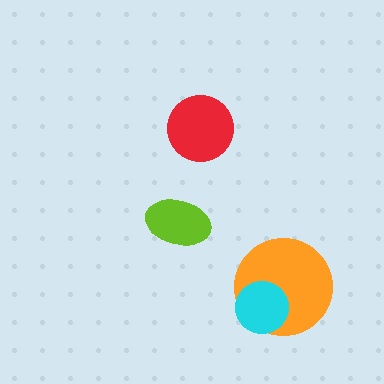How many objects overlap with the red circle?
0 objects overlap with the red circle.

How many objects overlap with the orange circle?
1 object overlaps with the orange circle.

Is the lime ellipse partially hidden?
No, no other shape covers it.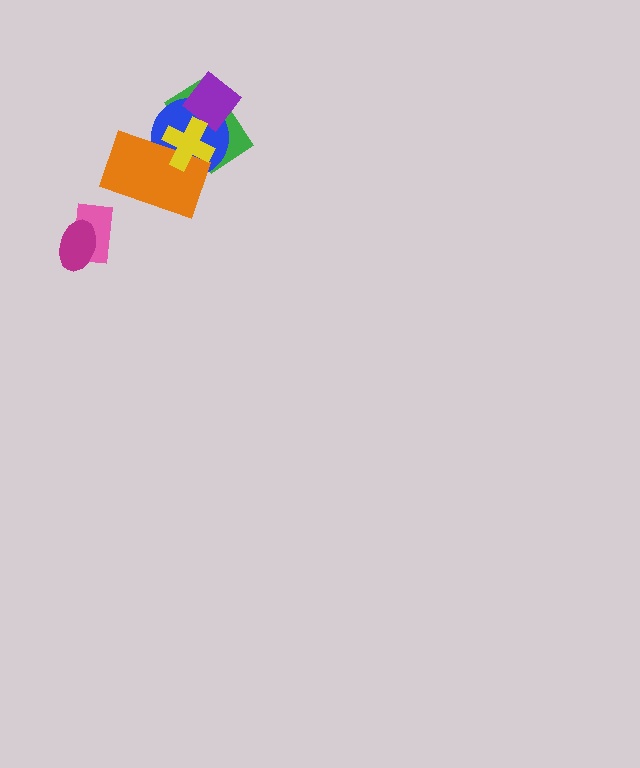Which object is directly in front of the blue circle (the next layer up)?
The orange rectangle is directly in front of the blue circle.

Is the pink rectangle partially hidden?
Yes, it is partially covered by another shape.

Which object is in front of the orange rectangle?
The yellow cross is in front of the orange rectangle.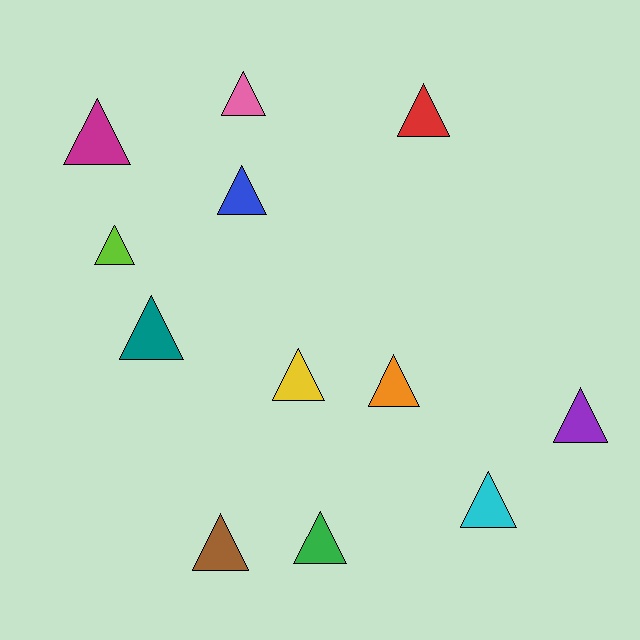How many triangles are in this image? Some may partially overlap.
There are 12 triangles.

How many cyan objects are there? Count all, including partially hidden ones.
There is 1 cyan object.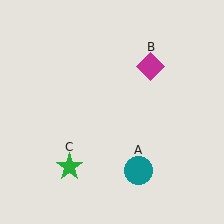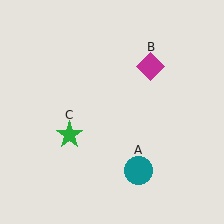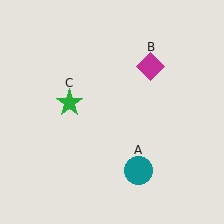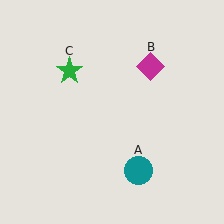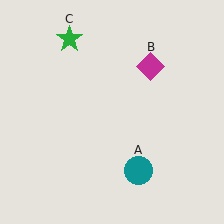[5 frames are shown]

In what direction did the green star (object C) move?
The green star (object C) moved up.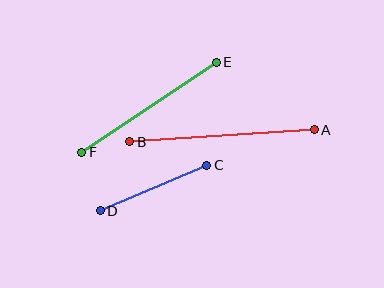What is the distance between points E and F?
The distance is approximately 162 pixels.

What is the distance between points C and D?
The distance is approximately 116 pixels.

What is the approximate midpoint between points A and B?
The midpoint is at approximately (222, 136) pixels.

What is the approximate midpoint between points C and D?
The midpoint is at approximately (154, 188) pixels.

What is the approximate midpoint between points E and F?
The midpoint is at approximately (149, 107) pixels.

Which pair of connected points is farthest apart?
Points A and B are farthest apart.